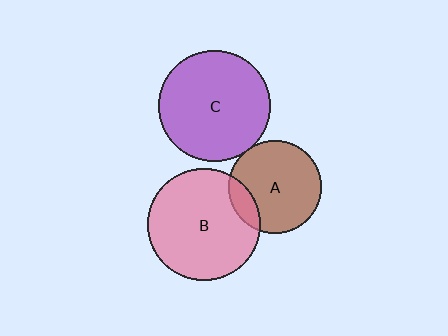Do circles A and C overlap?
Yes.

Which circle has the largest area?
Circle B (pink).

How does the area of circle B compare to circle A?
Approximately 1.5 times.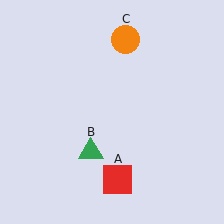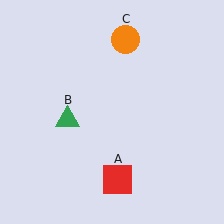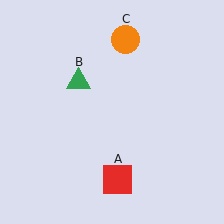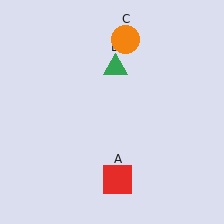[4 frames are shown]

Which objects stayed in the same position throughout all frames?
Red square (object A) and orange circle (object C) remained stationary.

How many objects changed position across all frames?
1 object changed position: green triangle (object B).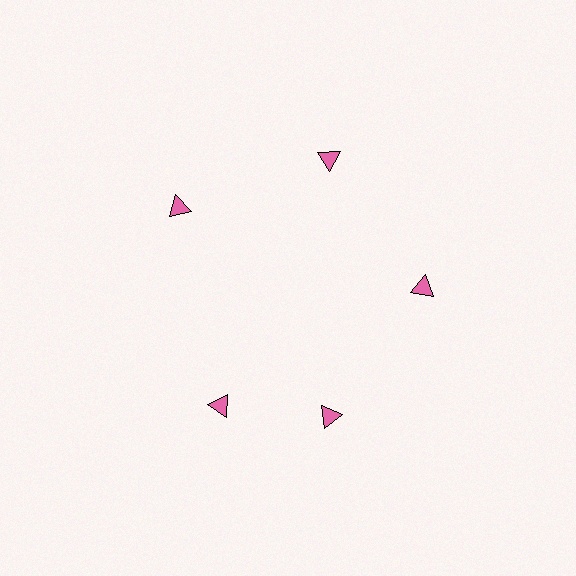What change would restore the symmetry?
The symmetry would be restored by rotating it back into even spacing with its neighbors so that all 5 triangles sit at equal angles and equal distance from the center.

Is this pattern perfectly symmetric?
No. The 5 pink triangles are arranged in a ring, but one element near the 8 o'clock position is rotated out of alignment along the ring, breaking the 5-fold rotational symmetry.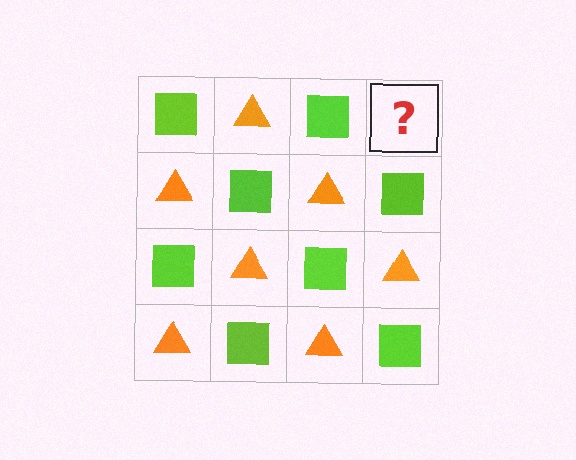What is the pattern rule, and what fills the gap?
The rule is that it alternates lime square and orange triangle in a checkerboard pattern. The gap should be filled with an orange triangle.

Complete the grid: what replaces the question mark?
The question mark should be replaced with an orange triangle.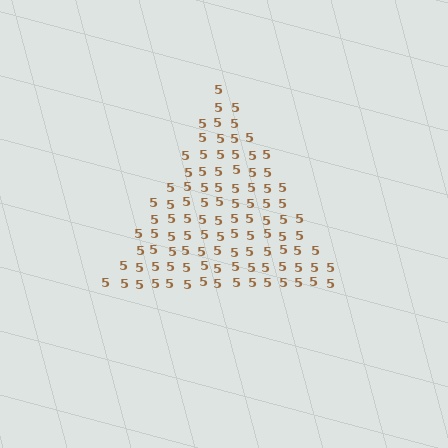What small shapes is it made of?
It is made of small digit 5's.